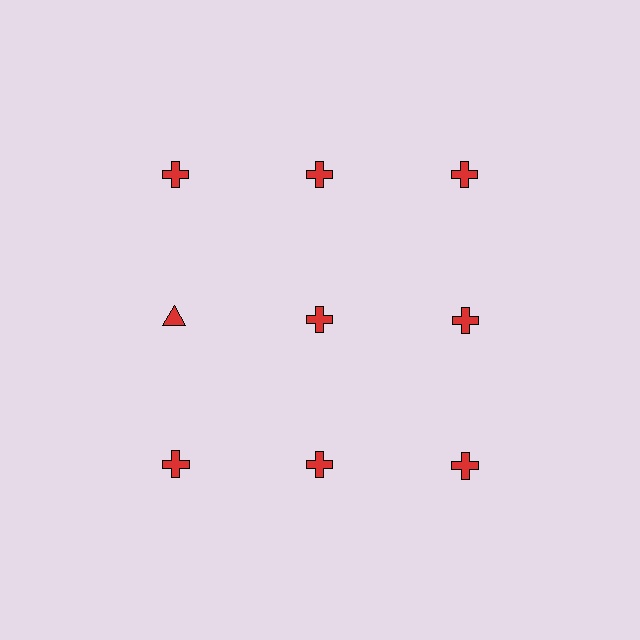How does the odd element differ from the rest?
It has a different shape: triangle instead of cross.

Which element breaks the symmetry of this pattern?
The red triangle in the second row, leftmost column breaks the symmetry. All other shapes are red crosses.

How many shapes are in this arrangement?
There are 9 shapes arranged in a grid pattern.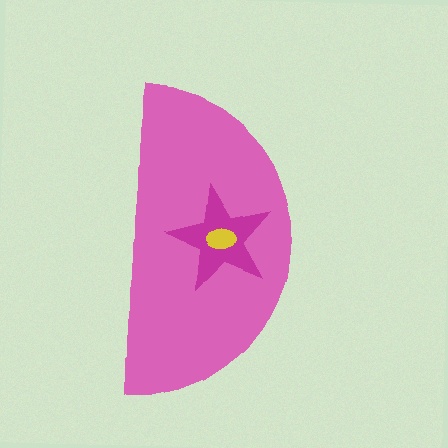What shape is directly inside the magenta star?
The yellow ellipse.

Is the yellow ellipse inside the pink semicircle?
Yes.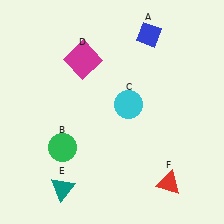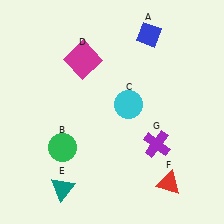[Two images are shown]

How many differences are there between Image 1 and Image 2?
There is 1 difference between the two images.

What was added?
A purple cross (G) was added in Image 2.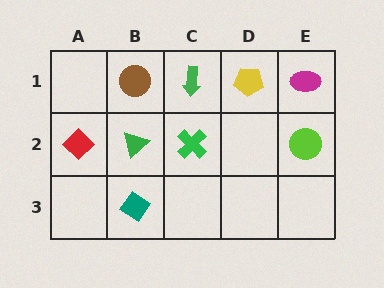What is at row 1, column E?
A magenta ellipse.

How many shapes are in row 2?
4 shapes.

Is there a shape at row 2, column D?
No, that cell is empty.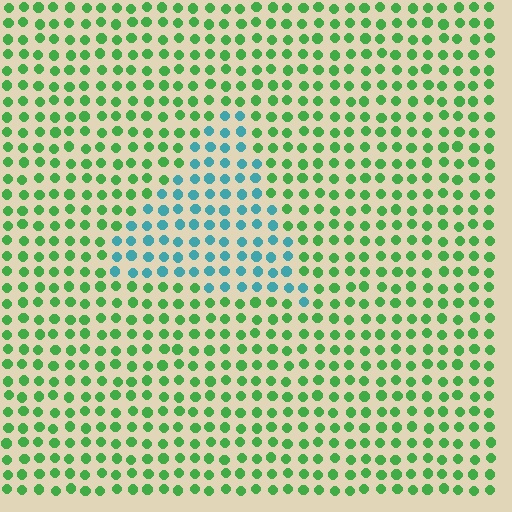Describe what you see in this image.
The image is filled with small green elements in a uniform arrangement. A triangle-shaped region is visible where the elements are tinted to a slightly different hue, forming a subtle color boundary.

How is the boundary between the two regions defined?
The boundary is defined purely by a slight shift in hue (about 61 degrees). Spacing, size, and orientation are identical on both sides.